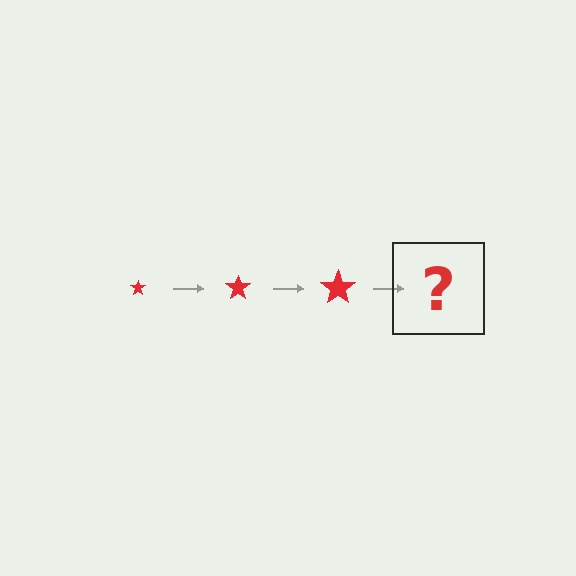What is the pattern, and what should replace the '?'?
The pattern is that the star gets progressively larger each step. The '?' should be a red star, larger than the previous one.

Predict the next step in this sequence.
The next step is a red star, larger than the previous one.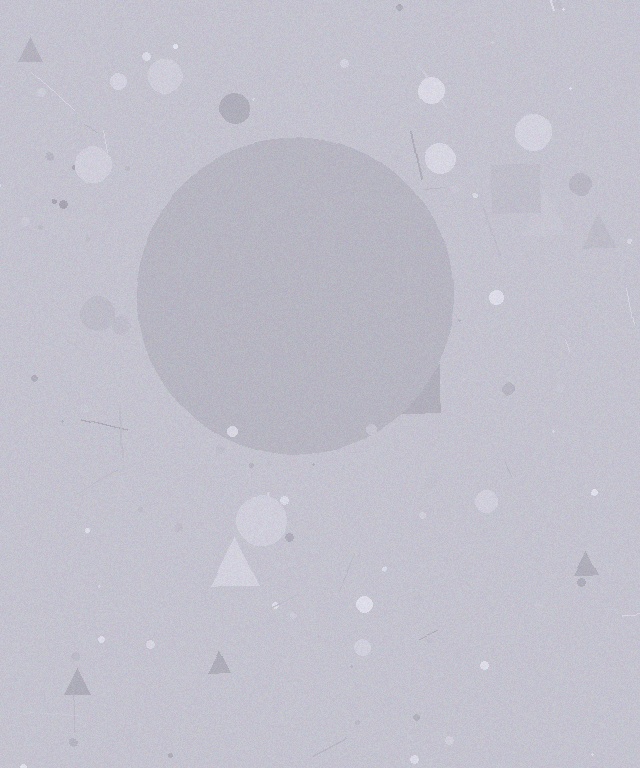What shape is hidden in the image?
A circle is hidden in the image.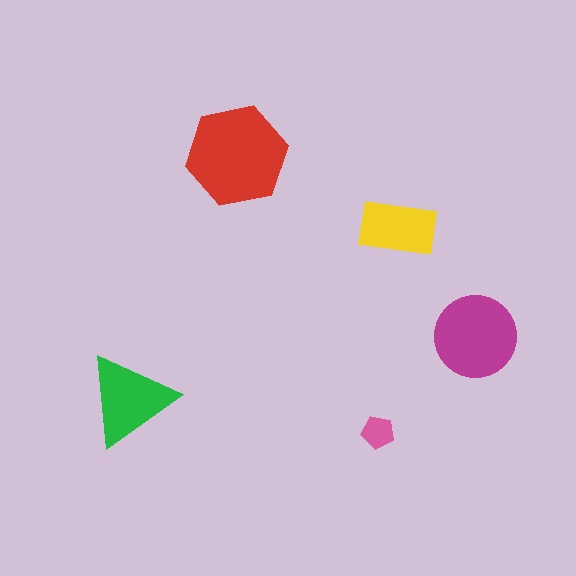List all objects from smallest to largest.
The pink pentagon, the yellow rectangle, the green triangle, the magenta circle, the red hexagon.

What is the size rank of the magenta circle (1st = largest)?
2nd.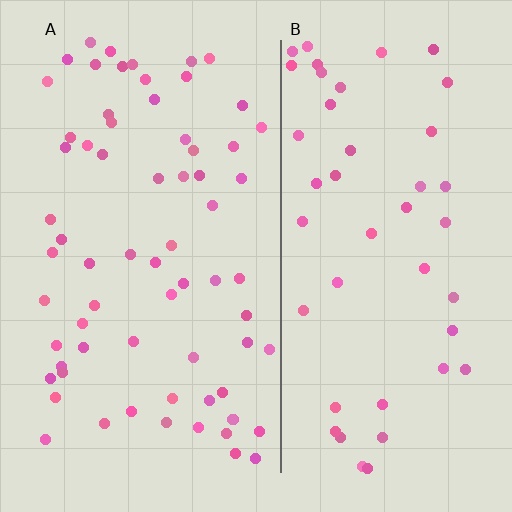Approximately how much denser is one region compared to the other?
Approximately 1.5× — region A over region B.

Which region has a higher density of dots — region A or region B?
A (the left).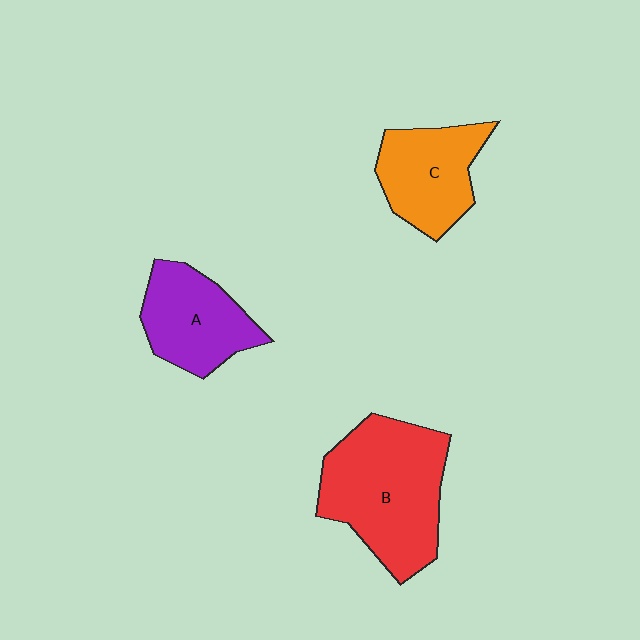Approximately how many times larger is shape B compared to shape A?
Approximately 1.6 times.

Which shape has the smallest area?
Shape C (orange).